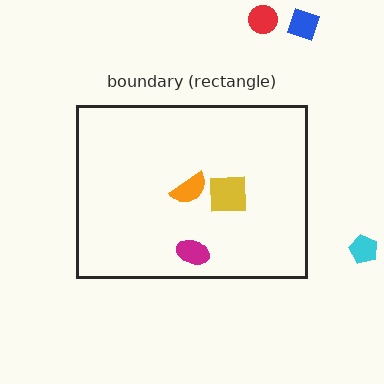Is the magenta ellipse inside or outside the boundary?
Inside.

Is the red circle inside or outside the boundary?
Outside.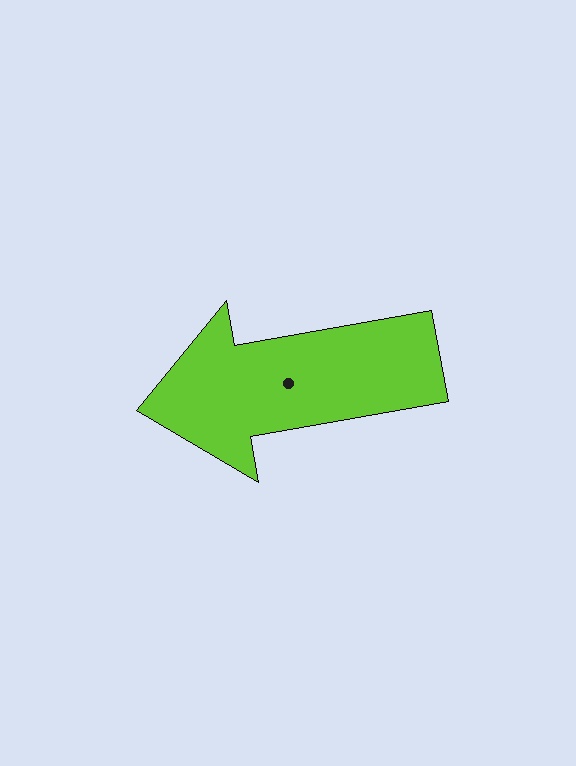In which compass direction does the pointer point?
West.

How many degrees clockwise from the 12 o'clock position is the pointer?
Approximately 260 degrees.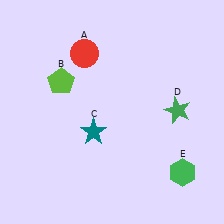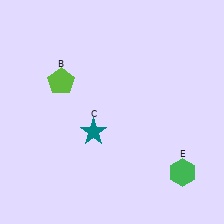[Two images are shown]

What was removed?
The red circle (A), the green star (D) were removed in Image 2.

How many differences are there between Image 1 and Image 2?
There are 2 differences between the two images.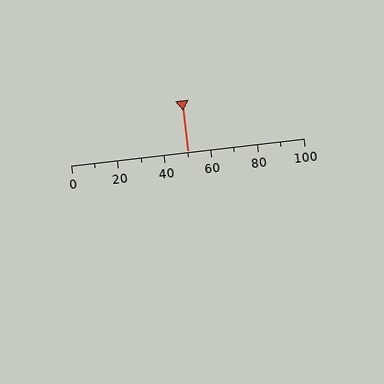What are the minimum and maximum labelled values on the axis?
The axis runs from 0 to 100.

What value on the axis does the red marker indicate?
The marker indicates approximately 50.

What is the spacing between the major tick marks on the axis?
The major ticks are spaced 20 apart.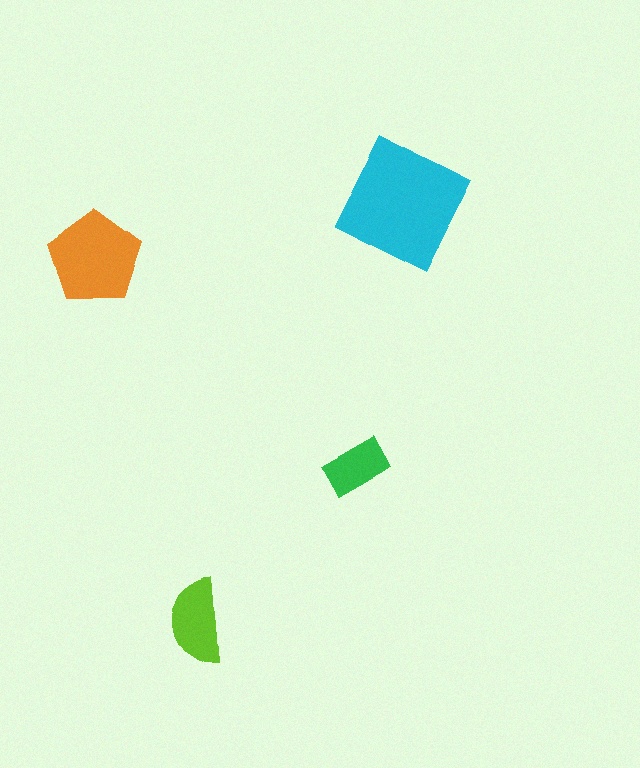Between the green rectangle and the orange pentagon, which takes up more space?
The orange pentagon.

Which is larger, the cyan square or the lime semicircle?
The cyan square.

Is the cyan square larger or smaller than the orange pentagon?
Larger.